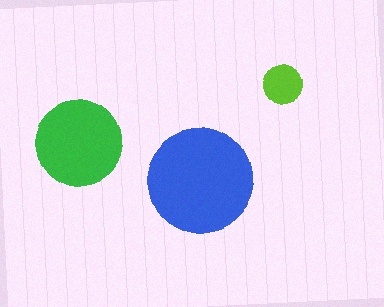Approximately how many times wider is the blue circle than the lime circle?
About 2.5 times wider.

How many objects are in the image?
There are 3 objects in the image.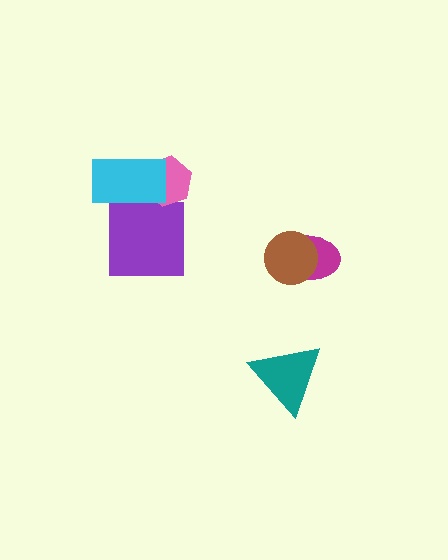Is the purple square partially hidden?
Yes, it is partially covered by another shape.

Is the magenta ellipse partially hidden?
Yes, it is partially covered by another shape.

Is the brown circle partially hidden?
No, no other shape covers it.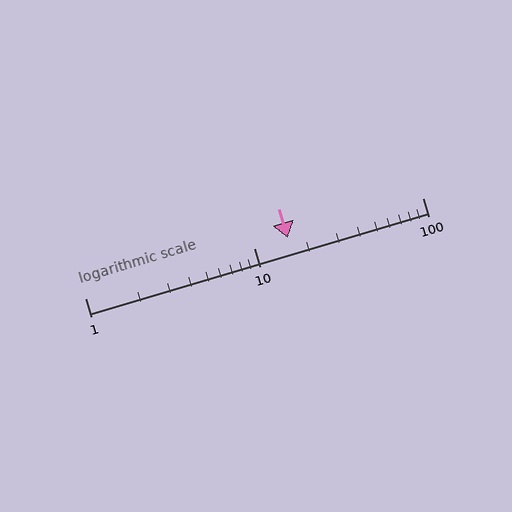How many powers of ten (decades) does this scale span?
The scale spans 2 decades, from 1 to 100.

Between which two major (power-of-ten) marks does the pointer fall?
The pointer is between 10 and 100.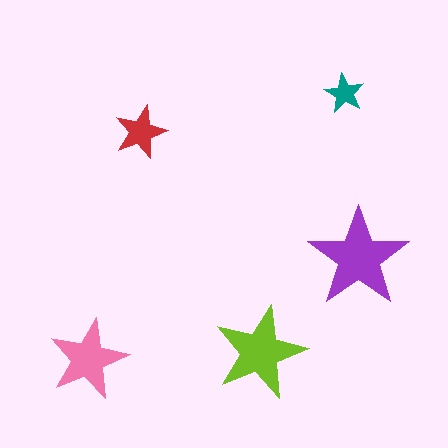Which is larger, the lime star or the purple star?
The purple one.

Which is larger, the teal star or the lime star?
The lime one.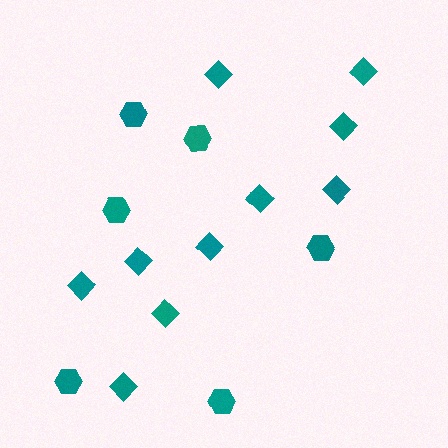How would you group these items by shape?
There are 2 groups: one group of diamonds (10) and one group of hexagons (6).